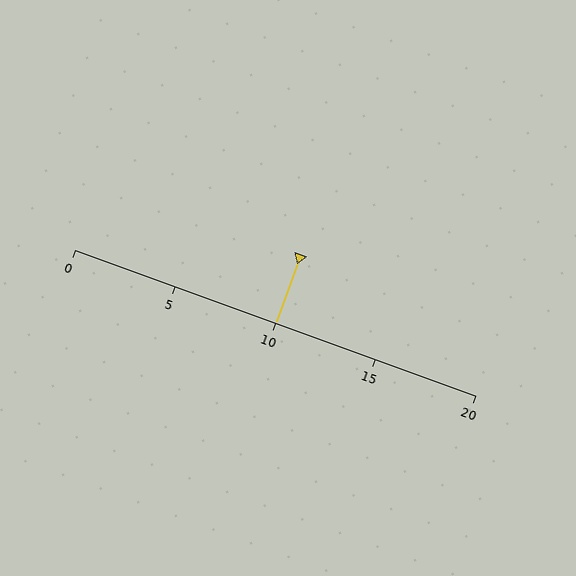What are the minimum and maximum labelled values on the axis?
The axis runs from 0 to 20.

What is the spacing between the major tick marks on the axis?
The major ticks are spaced 5 apart.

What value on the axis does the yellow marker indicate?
The marker indicates approximately 10.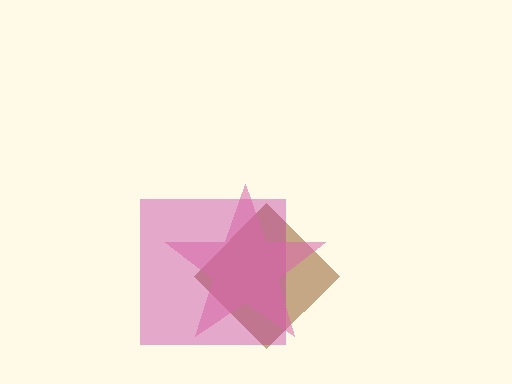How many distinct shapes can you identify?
There are 3 distinct shapes: a brown diamond, a magenta square, a pink star.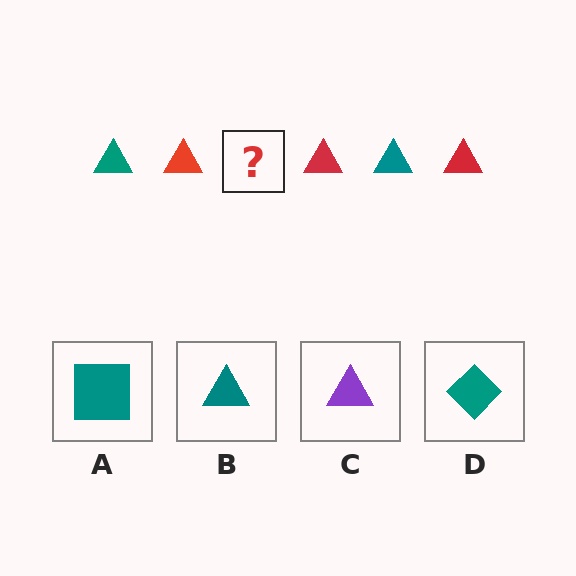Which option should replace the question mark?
Option B.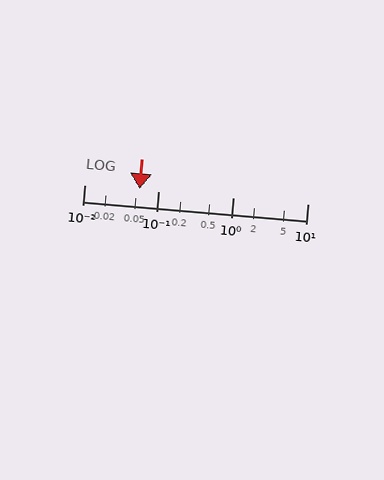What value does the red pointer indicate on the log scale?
The pointer indicates approximately 0.055.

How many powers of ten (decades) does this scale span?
The scale spans 3 decades, from 0.01 to 10.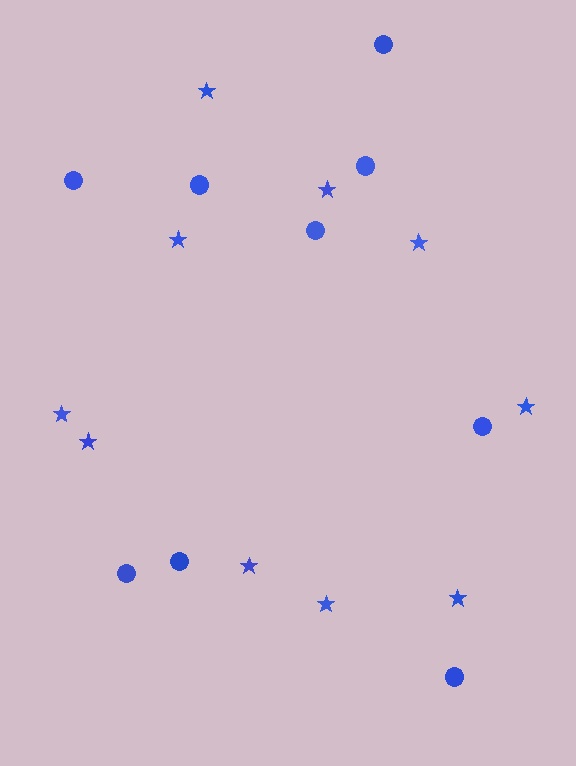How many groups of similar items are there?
There are 2 groups: one group of circles (9) and one group of stars (10).